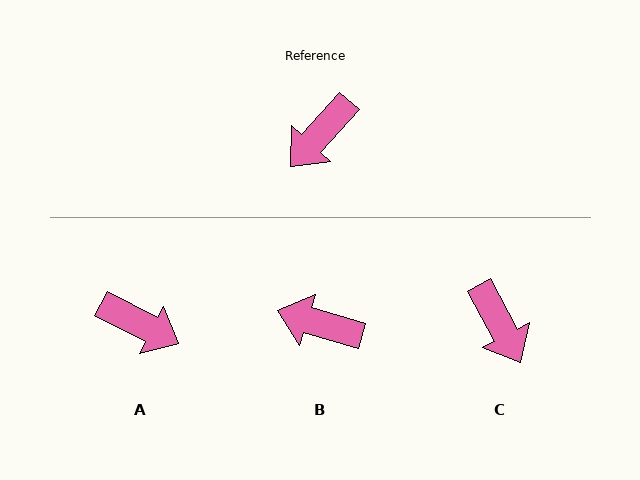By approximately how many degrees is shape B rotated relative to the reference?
Approximately 65 degrees clockwise.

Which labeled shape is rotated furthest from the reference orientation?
A, about 105 degrees away.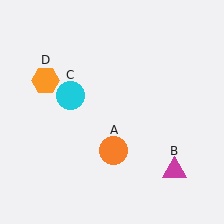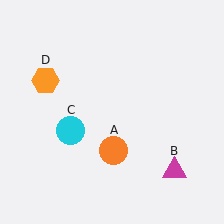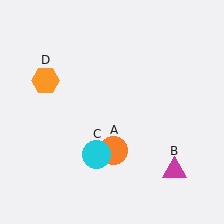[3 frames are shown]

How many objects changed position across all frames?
1 object changed position: cyan circle (object C).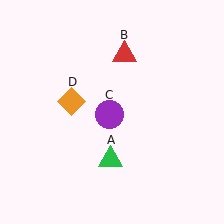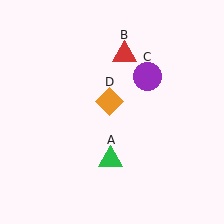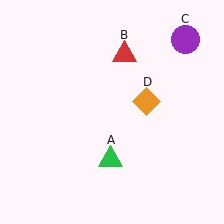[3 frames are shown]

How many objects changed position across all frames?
2 objects changed position: purple circle (object C), orange diamond (object D).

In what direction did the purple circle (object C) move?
The purple circle (object C) moved up and to the right.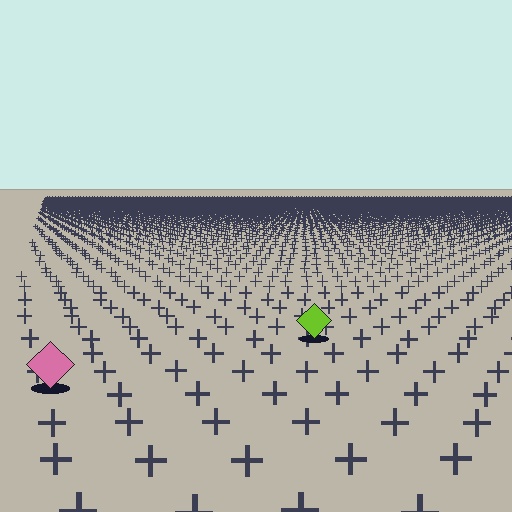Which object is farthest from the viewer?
The lime diamond is farthest from the viewer. It appears smaller and the ground texture around it is denser.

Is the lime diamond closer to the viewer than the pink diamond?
No. The pink diamond is closer — you can tell from the texture gradient: the ground texture is coarser near it.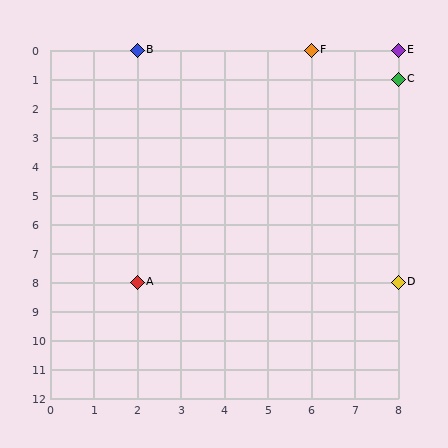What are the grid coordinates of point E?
Point E is at grid coordinates (8, 0).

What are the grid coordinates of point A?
Point A is at grid coordinates (2, 8).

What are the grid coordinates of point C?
Point C is at grid coordinates (8, 1).